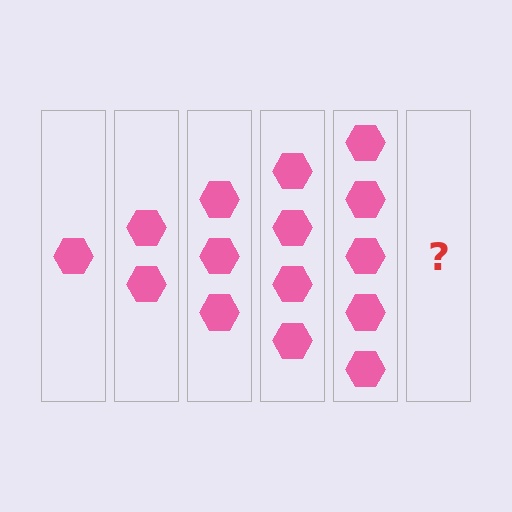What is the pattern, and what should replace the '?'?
The pattern is that each step adds one more hexagon. The '?' should be 6 hexagons.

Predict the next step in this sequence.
The next step is 6 hexagons.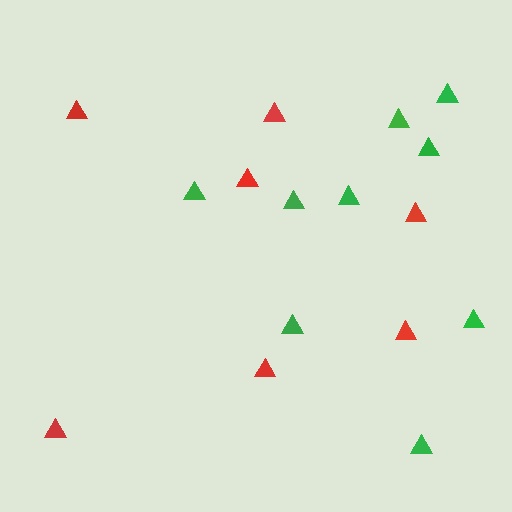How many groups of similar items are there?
There are 2 groups: one group of green triangles (9) and one group of red triangles (7).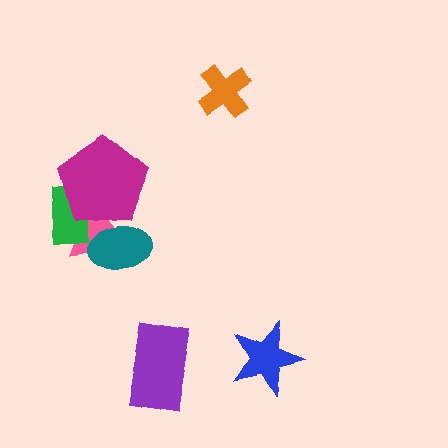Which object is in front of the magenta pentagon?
The teal ellipse is in front of the magenta pentagon.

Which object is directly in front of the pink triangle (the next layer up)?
The green rectangle is directly in front of the pink triangle.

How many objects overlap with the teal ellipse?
2 objects overlap with the teal ellipse.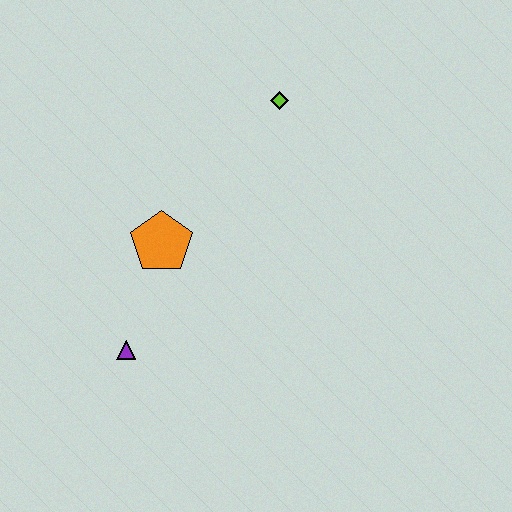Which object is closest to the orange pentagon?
The purple triangle is closest to the orange pentagon.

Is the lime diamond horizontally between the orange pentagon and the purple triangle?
No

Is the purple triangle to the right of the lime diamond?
No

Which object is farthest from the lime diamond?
The purple triangle is farthest from the lime diamond.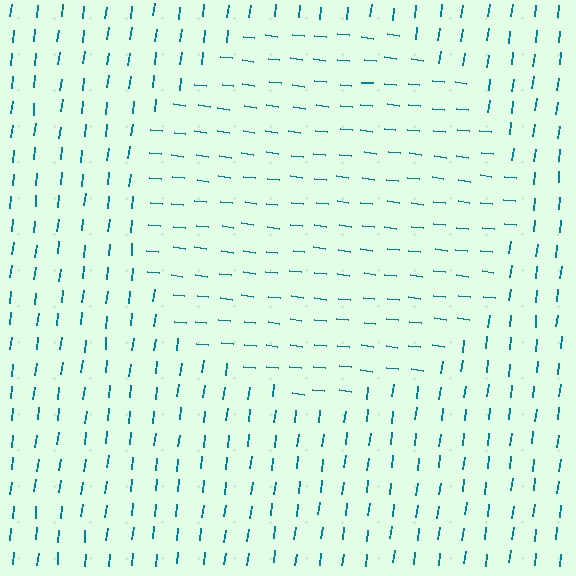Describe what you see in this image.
The image is filled with small teal line segments. A circle region in the image has lines oriented differently from the surrounding lines, creating a visible texture boundary.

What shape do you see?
I see a circle.